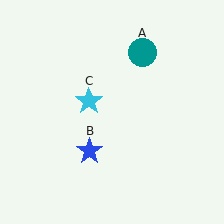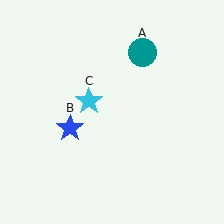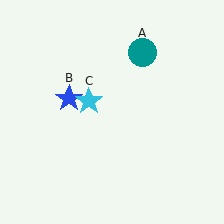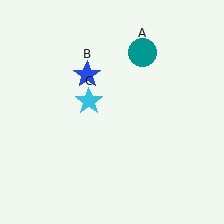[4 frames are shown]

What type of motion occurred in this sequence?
The blue star (object B) rotated clockwise around the center of the scene.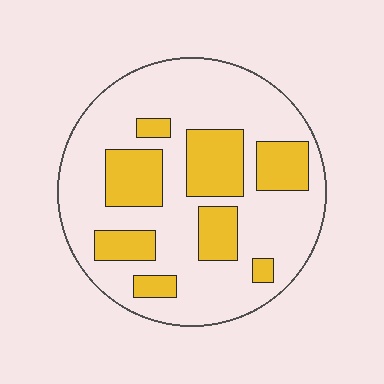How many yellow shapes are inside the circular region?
8.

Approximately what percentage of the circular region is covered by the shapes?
Approximately 30%.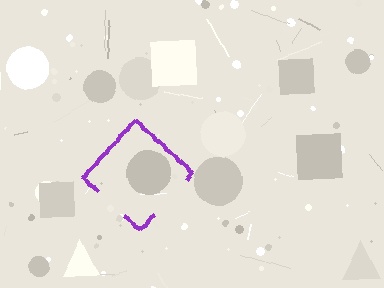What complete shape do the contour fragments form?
The contour fragments form a diamond.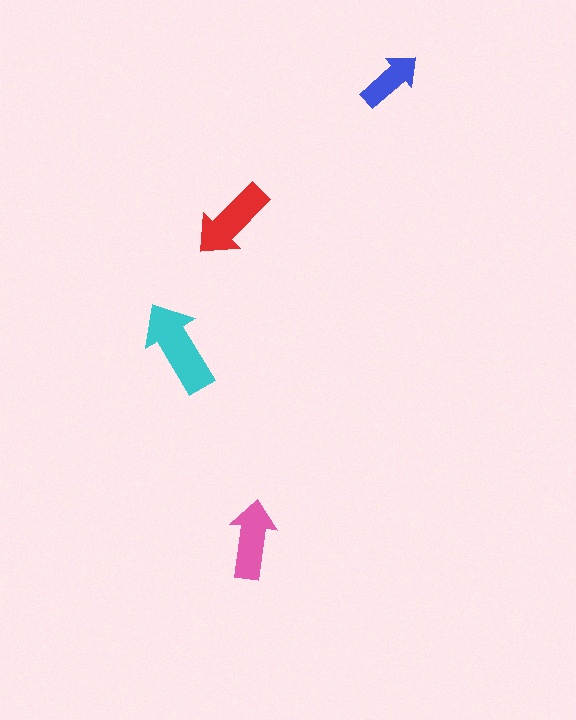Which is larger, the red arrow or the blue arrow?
The red one.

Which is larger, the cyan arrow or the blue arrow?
The cyan one.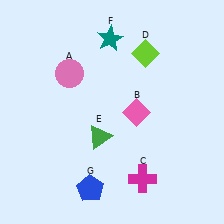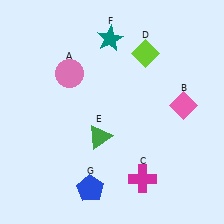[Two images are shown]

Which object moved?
The pink diamond (B) moved right.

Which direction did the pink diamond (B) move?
The pink diamond (B) moved right.